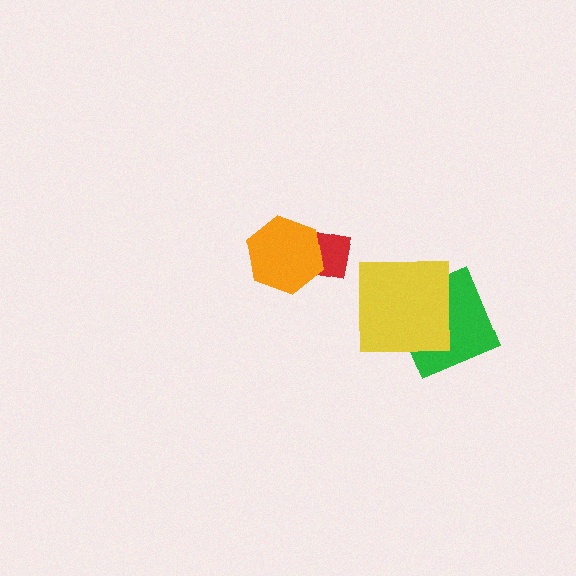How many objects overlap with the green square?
1 object overlaps with the green square.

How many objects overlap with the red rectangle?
1 object overlaps with the red rectangle.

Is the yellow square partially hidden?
No, no other shape covers it.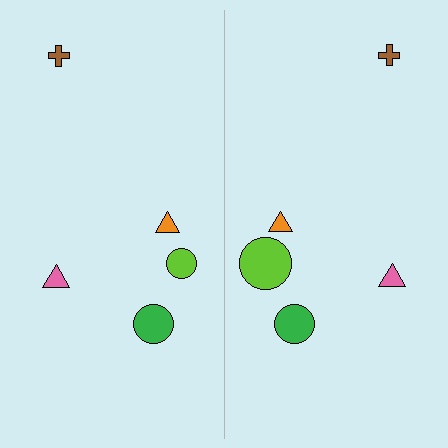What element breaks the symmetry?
The lime circle on the right side has a different size than its mirror counterpart.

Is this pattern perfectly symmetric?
No, the pattern is not perfectly symmetric. The lime circle on the right side has a different size than its mirror counterpart.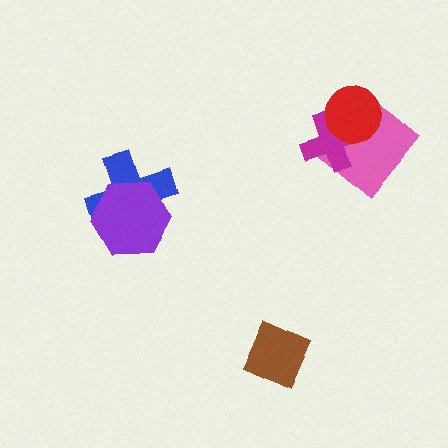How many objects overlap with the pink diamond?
2 objects overlap with the pink diamond.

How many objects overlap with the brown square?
0 objects overlap with the brown square.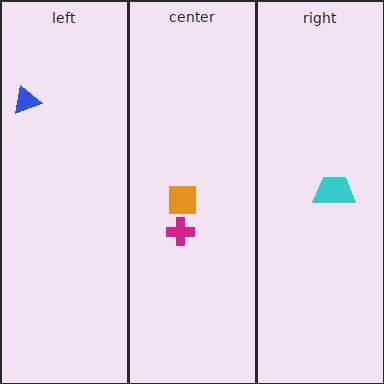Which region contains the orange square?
The center region.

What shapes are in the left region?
The blue triangle.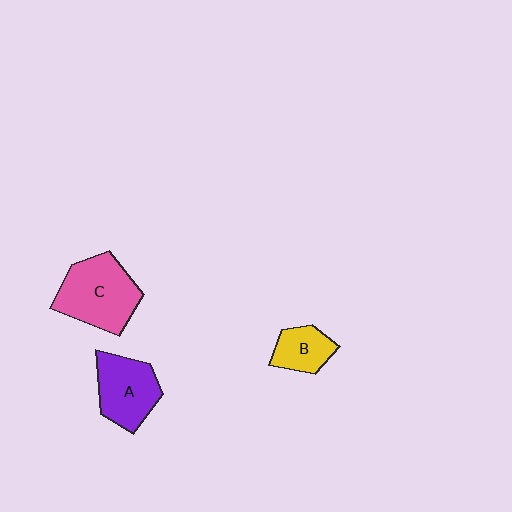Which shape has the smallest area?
Shape B (yellow).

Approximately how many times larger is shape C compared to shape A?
Approximately 1.3 times.